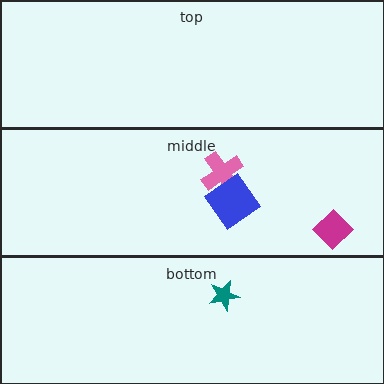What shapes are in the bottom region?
The teal star.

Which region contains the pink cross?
The middle region.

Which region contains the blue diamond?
The middle region.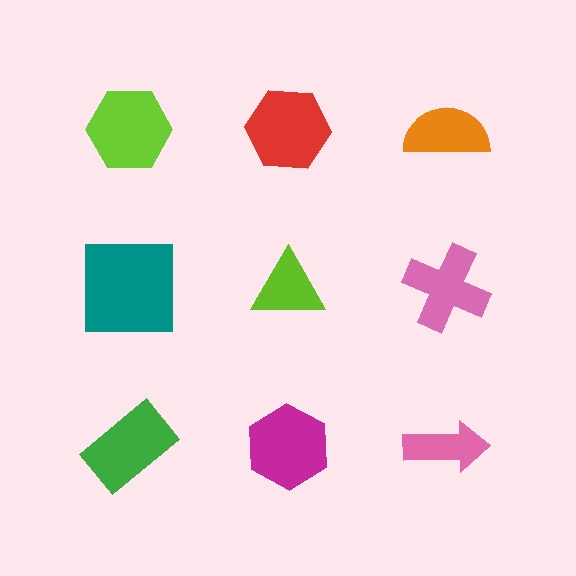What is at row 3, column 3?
A pink arrow.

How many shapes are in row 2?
3 shapes.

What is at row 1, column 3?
An orange semicircle.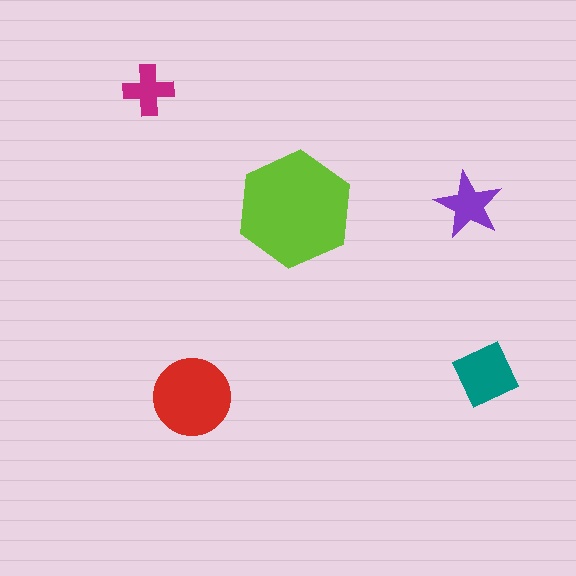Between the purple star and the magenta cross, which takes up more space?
The purple star.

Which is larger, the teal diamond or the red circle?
The red circle.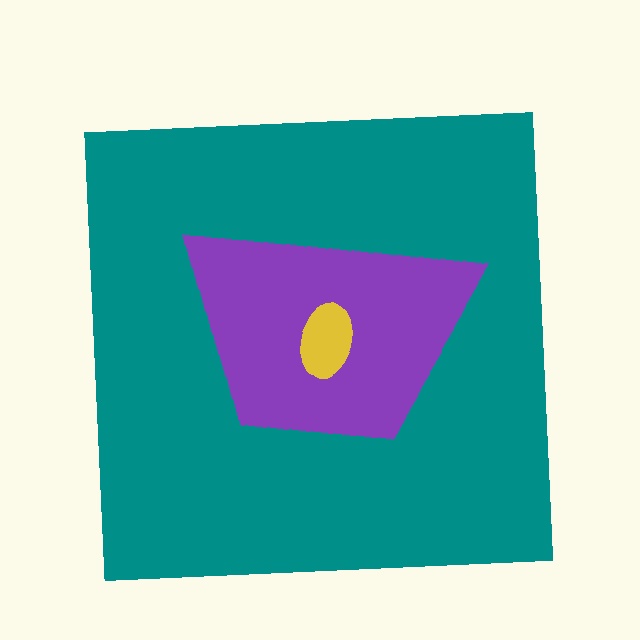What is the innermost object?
The yellow ellipse.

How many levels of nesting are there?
3.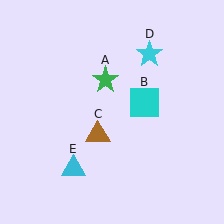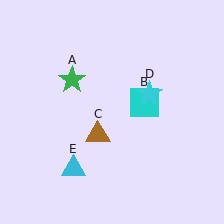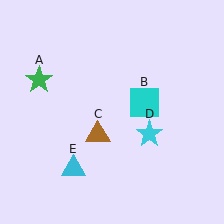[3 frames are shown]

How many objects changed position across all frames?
2 objects changed position: green star (object A), cyan star (object D).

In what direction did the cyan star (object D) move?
The cyan star (object D) moved down.